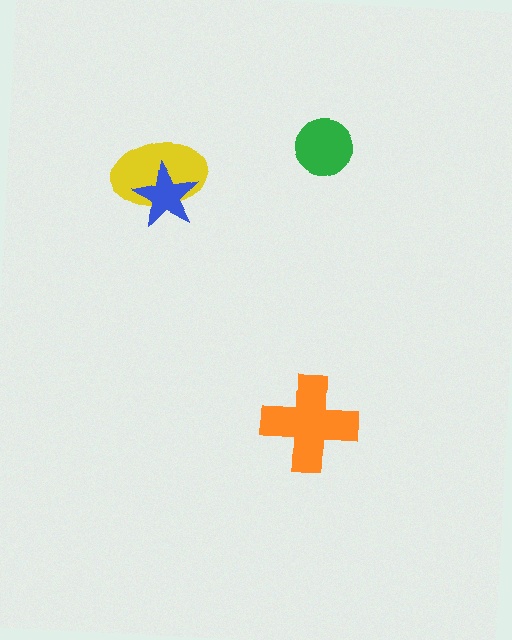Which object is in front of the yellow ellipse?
The blue star is in front of the yellow ellipse.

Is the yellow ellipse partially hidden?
Yes, it is partially covered by another shape.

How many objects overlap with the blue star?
1 object overlaps with the blue star.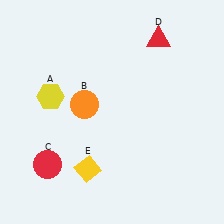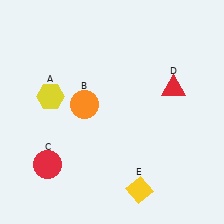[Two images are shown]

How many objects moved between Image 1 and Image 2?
2 objects moved between the two images.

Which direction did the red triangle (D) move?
The red triangle (D) moved down.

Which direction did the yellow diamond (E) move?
The yellow diamond (E) moved right.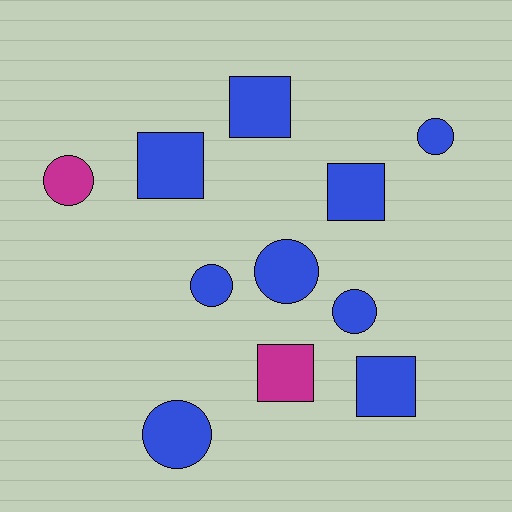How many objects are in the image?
There are 11 objects.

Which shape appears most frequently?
Circle, with 6 objects.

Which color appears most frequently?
Blue, with 9 objects.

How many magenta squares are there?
There is 1 magenta square.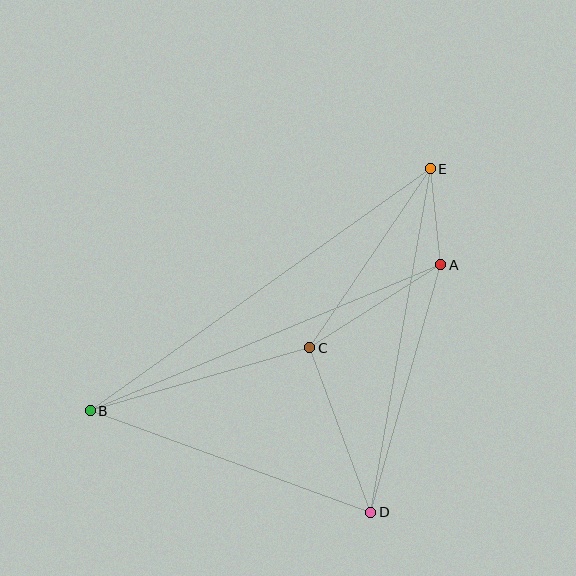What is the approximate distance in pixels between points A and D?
The distance between A and D is approximately 257 pixels.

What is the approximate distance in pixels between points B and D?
The distance between B and D is approximately 298 pixels.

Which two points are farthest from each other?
Points B and E are farthest from each other.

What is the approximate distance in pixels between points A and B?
The distance between A and B is approximately 379 pixels.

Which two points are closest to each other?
Points A and E are closest to each other.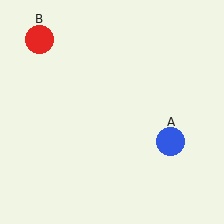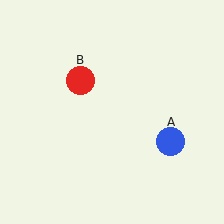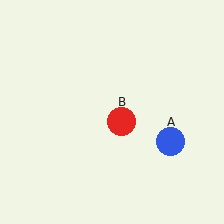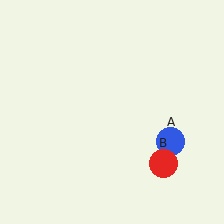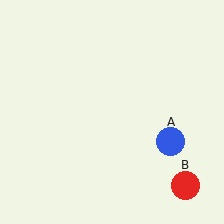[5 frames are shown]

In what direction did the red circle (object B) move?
The red circle (object B) moved down and to the right.